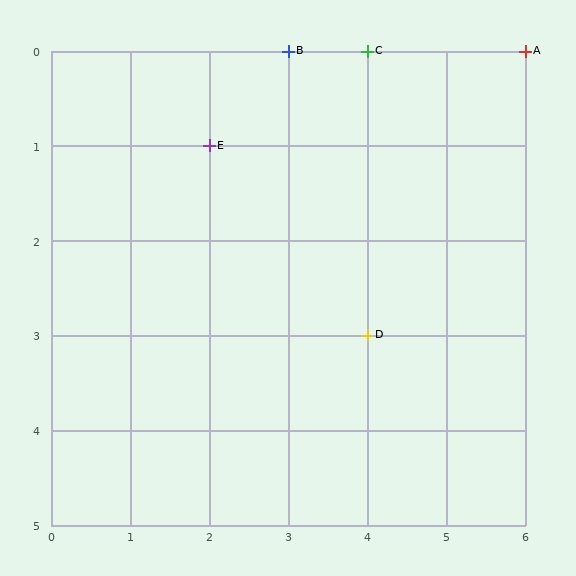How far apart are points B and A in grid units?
Points B and A are 3 columns apart.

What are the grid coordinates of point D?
Point D is at grid coordinates (4, 3).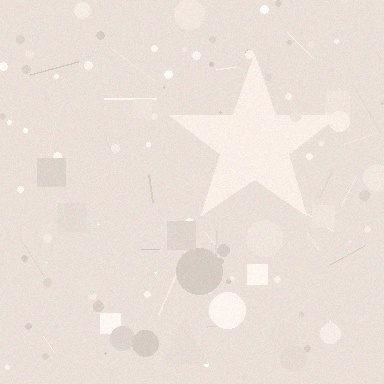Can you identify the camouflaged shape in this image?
The camouflaged shape is a star.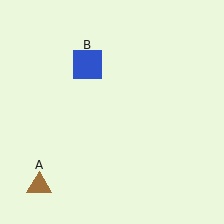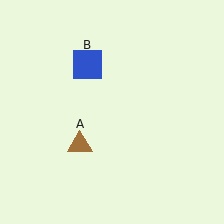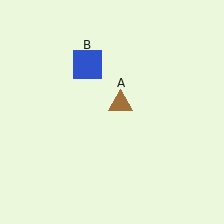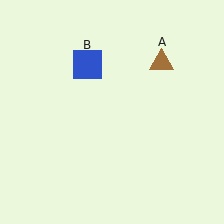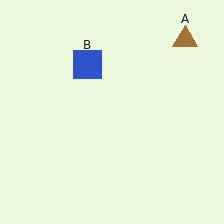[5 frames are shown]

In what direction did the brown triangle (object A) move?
The brown triangle (object A) moved up and to the right.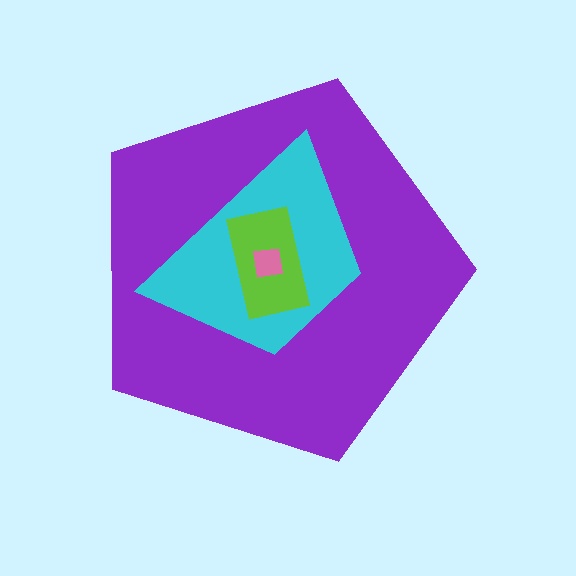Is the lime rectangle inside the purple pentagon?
Yes.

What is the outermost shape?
The purple pentagon.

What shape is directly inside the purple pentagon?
The cyan trapezoid.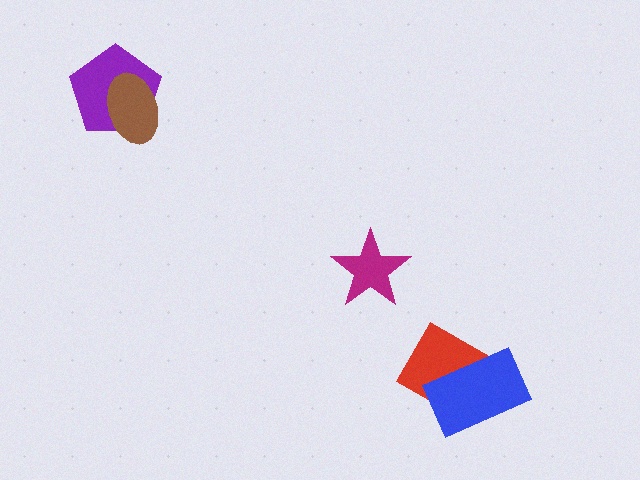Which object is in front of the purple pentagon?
The brown ellipse is in front of the purple pentagon.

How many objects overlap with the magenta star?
0 objects overlap with the magenta star.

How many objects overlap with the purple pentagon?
1 object overlaps with the purple pentagon.